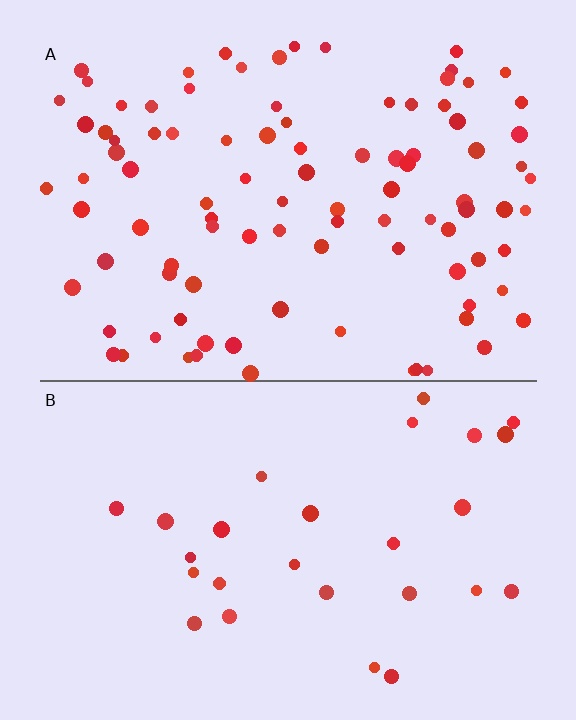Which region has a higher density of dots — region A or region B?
A (the top).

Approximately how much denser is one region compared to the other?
Approximately 3.5× — region A over region B.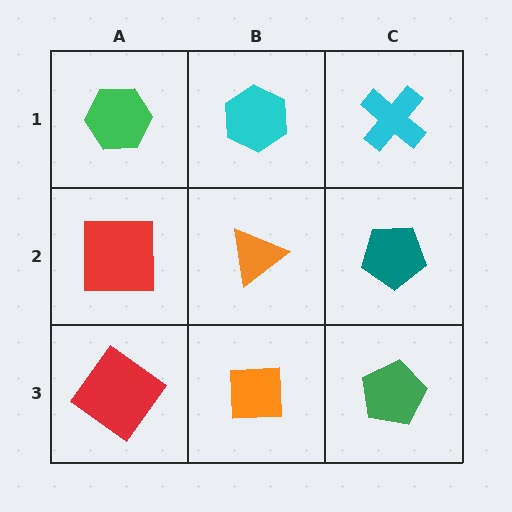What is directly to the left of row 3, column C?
An orange square.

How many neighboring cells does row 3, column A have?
2.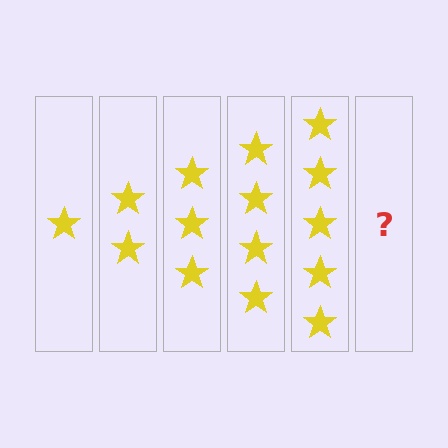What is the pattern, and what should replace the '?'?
The pattern is that each step adds one more star. The '?' should be 6 stars.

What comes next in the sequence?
The next element should be 6 stars.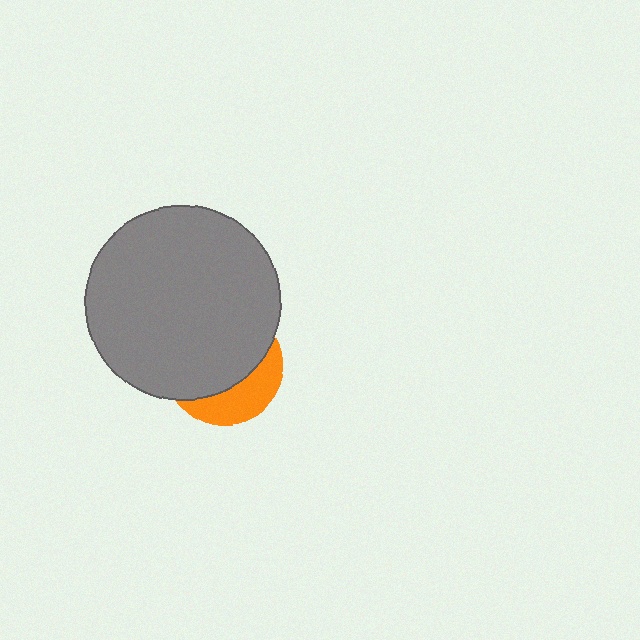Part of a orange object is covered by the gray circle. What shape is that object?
It is a circle.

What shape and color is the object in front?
The object in front is a gray circle.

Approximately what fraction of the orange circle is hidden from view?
Roughly 68% of the orange circle is hidden behind the gray circle.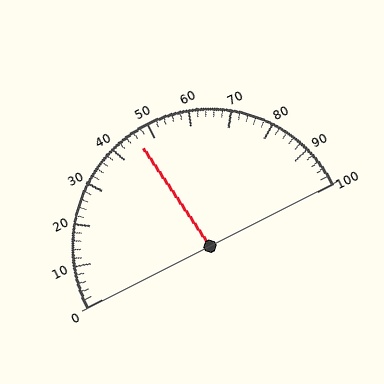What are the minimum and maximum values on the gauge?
The gauge ranges from 0 to 100.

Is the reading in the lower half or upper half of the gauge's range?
The reading is in the lower half of the range (0 to 100).